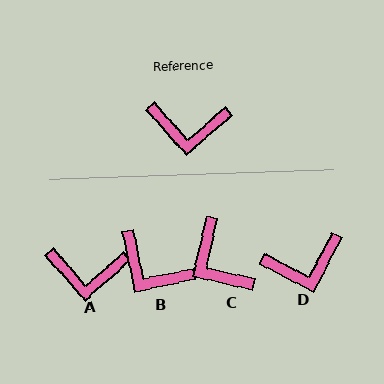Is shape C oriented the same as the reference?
No, it is off by about 54 degrees.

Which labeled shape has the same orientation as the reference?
A.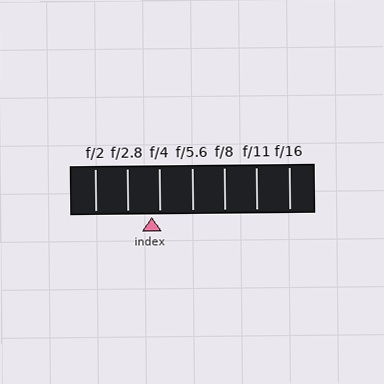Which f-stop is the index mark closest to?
The index mark is closest to f/4.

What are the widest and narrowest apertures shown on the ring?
The widest aperture shown is f/2 and the narrowest is f/16.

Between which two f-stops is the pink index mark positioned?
The index mark is between f/2.8 and f/4.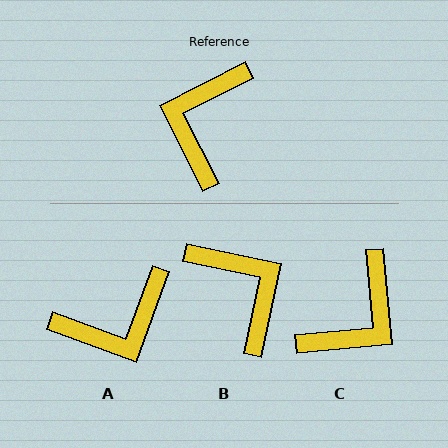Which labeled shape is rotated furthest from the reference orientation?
C, about 158 degrees away.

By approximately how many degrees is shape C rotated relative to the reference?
Approximately 158 degrees counter-clockwise.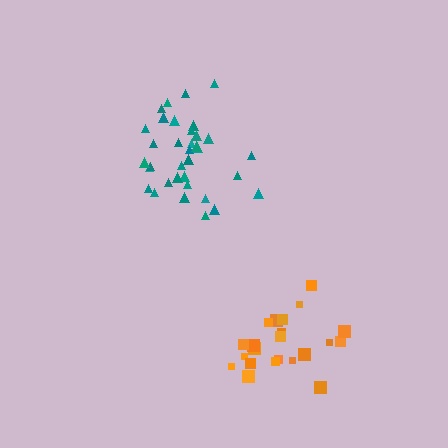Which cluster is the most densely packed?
Teal.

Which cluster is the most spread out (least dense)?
Orange.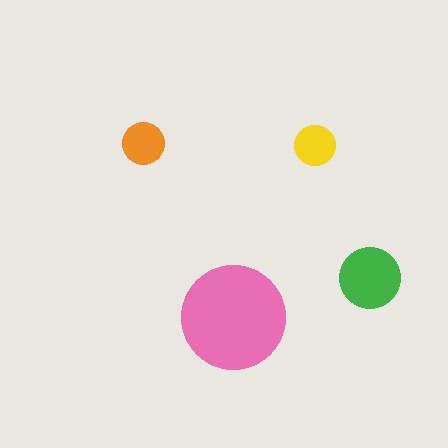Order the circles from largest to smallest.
the pink one, the green one, the orange one, the yellow one.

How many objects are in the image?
There are 4 objects in the image.